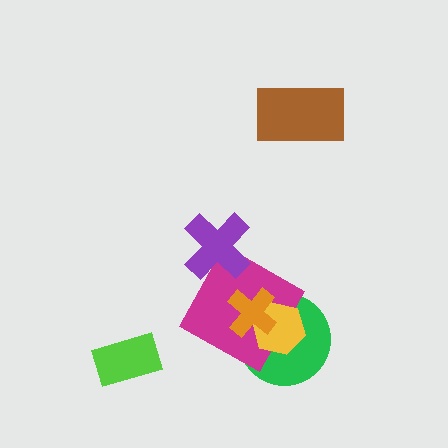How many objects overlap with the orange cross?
3 objects overlap with the orange cross.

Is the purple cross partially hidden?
No, no other shape covers it.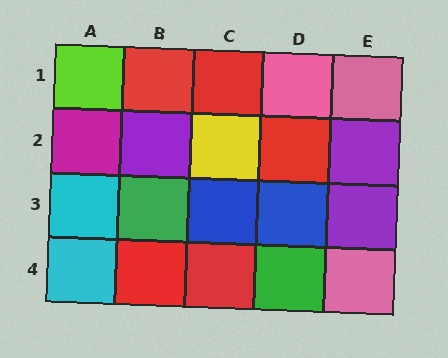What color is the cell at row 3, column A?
Cyan.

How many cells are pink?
3 cells are pink.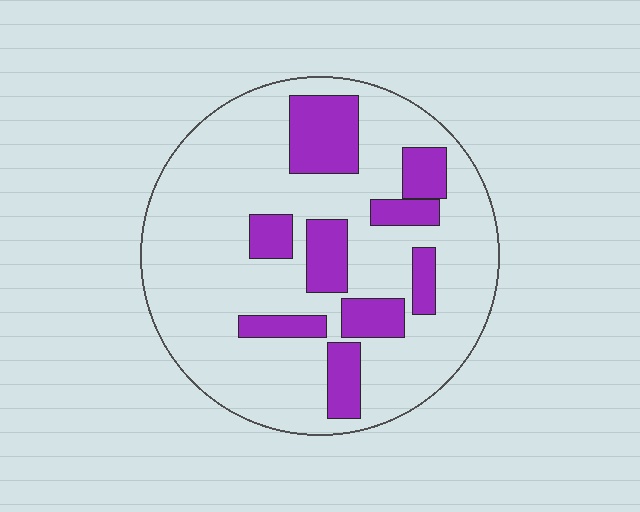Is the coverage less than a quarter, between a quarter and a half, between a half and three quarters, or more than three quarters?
Less than a quarter.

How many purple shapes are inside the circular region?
9.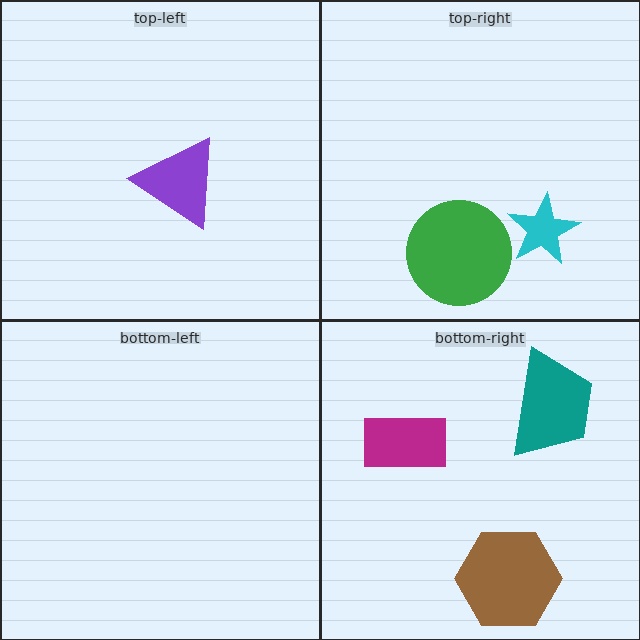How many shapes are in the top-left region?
1.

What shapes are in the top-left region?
The purple triangle.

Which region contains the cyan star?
The top-right region.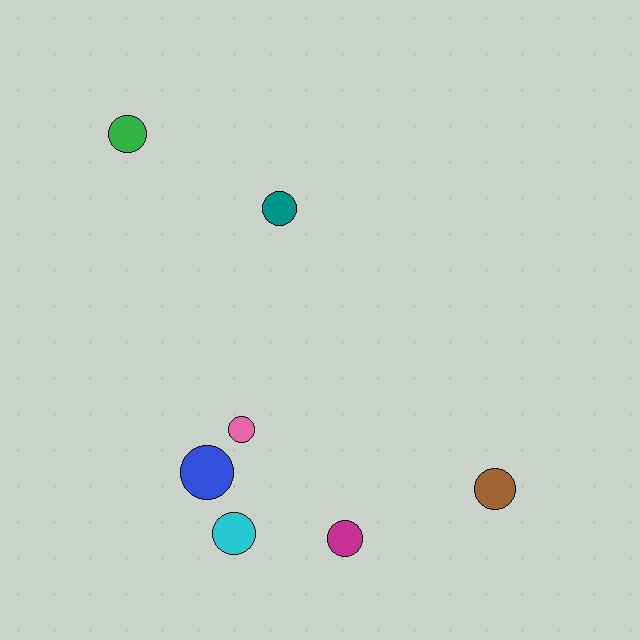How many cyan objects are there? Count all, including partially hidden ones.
There is 1 cyan object.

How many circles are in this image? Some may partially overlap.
There are 7 circles.